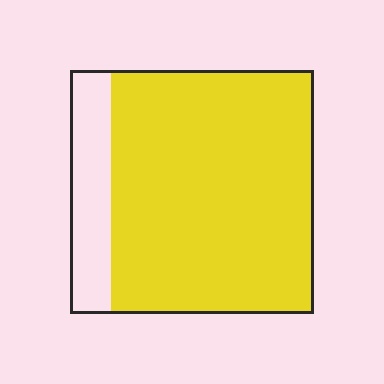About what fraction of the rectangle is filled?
About five sixths (5/6).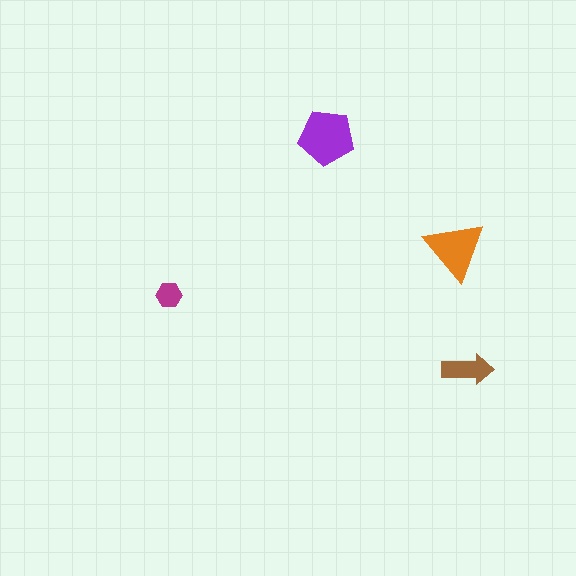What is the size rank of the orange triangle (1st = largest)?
2nd.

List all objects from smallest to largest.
The magenta hexagon, the brown arrow, the orange triangle, the purple pentagon.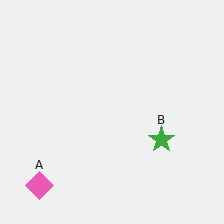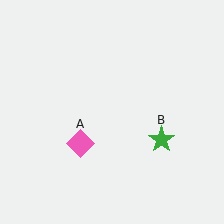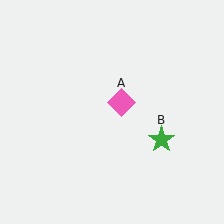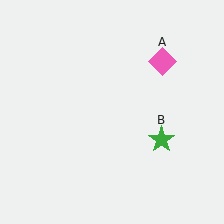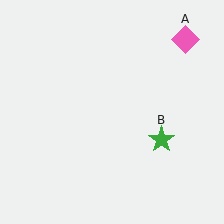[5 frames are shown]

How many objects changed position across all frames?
1 object changed position: pink diamond (object A).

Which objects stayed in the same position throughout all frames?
Green star (object B) remained stationary.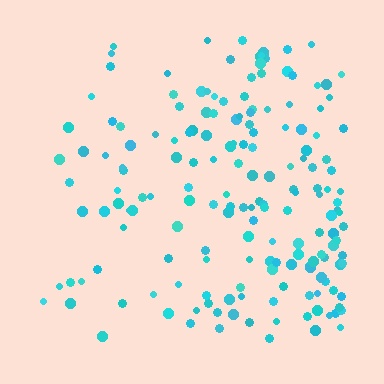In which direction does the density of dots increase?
From left to right, with the right side densest.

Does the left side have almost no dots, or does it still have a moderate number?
Still a moderate number, just noticeably fewer than the right.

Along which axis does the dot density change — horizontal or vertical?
Horizontal.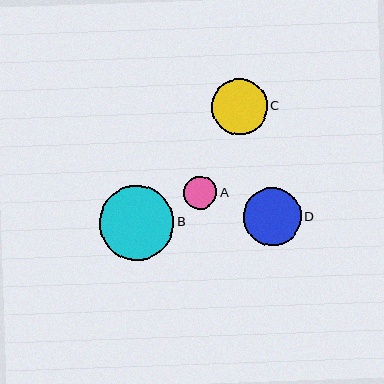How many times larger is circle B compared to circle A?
Circle B is approximately 2.3 times the size of circle A.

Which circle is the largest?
Circle B is the largest with a size of approximately 75 pixels.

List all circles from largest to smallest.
From largest to smallest: B, D, C, A.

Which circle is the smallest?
Circle A is the smallest with a size of approximately 33 pixels.